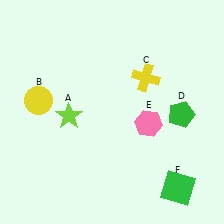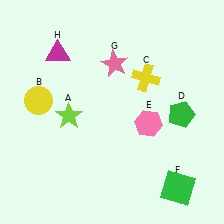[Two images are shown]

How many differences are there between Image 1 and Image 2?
There are 2 differences between the two images.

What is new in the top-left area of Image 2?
A magenta triangle (H) was added in the top-left area of Image 2.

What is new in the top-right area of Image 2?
A pink star (G) was added in the top-right area of Image 2.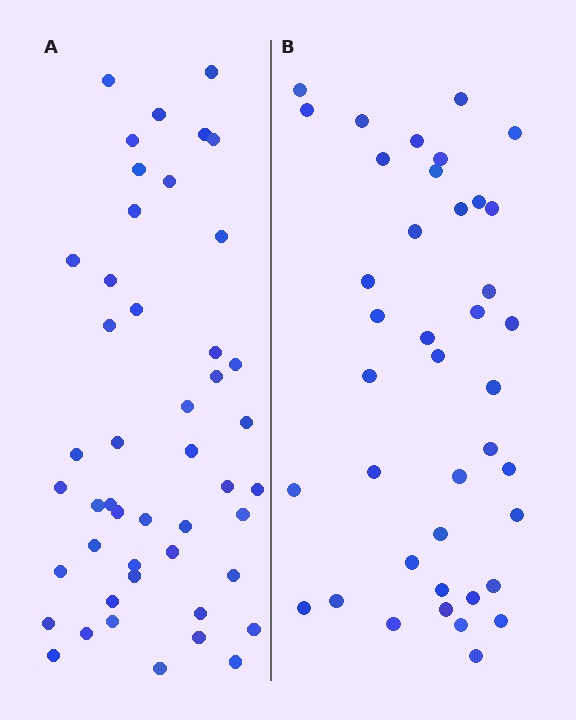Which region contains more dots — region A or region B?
Region A (the left region) has more dots.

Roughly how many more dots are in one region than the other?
Region A has roughly 8 or so more dots than region B.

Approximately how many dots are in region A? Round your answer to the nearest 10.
About 50 dots. (The exact count is 47, which rounds to 50.)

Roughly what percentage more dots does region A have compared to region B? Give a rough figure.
About 20% more.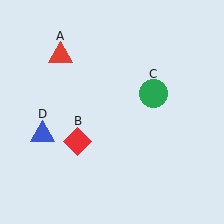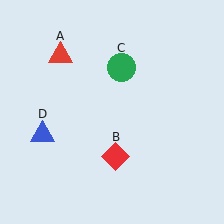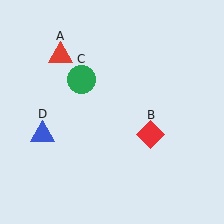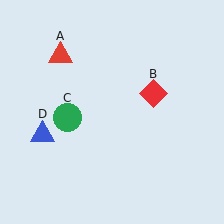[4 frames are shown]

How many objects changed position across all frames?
2 objects changed position: red diamond (object B), green circle (object C).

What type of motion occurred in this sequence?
The red diamond (object B), green circle (object C) rotated counterclockwise around the center of the scene.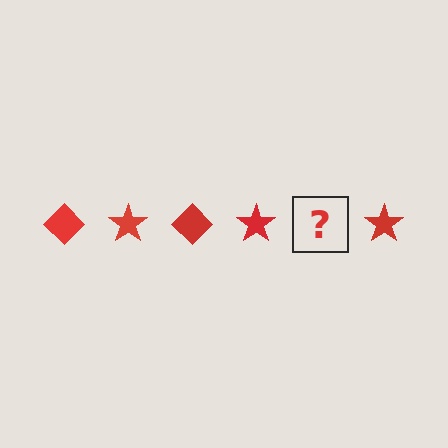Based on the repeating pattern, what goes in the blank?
The blank should be a red diamond.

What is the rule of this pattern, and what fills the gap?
The rule is that the pattern cycles through diamond, star shapes in red. The gap should be filled with a red diamond.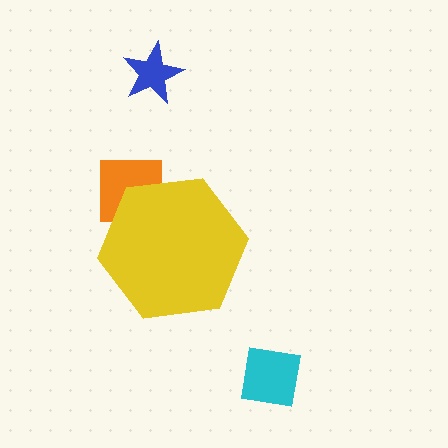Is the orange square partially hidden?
Yes, the orange square is partially hidden behind the yellow hexagon.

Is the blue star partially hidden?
No, the blue star is fully visible.